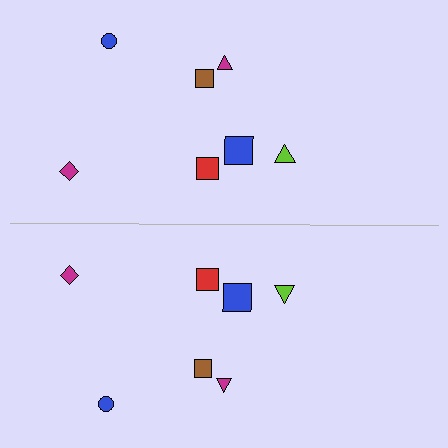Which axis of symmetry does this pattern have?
The pattern has a horizontal axis of symmetry running through the center of the image.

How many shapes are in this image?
There are 14 shapes in this image.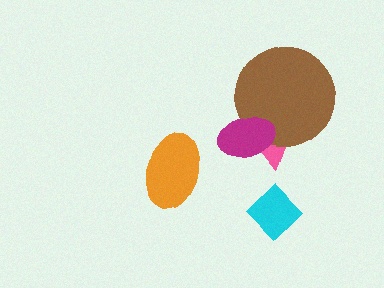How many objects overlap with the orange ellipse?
0 objects overlap with the orange ellipse.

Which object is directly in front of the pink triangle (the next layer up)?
The brown circle is directly in front of the pink triangle.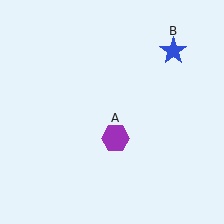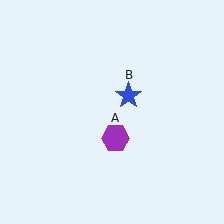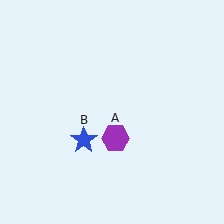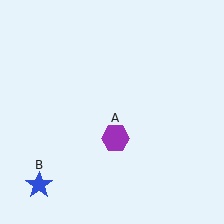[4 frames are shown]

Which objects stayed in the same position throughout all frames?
Purple hexagon (object A) remained stationary.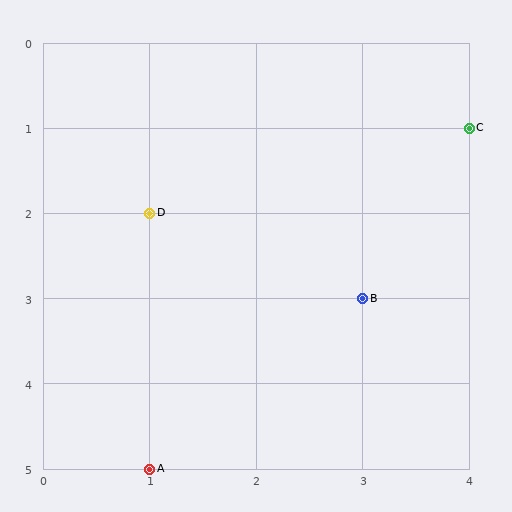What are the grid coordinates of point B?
Point B is at grid coordinates (3, 3).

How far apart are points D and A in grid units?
Points D and A are 3 rows apart.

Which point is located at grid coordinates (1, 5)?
Point A is at (1, 5).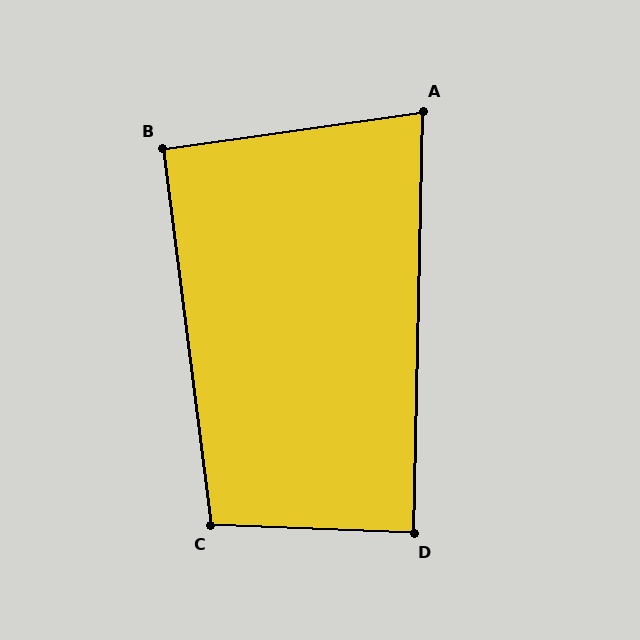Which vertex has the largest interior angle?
C, at approximately 99 degrees.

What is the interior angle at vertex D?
Approximately 89 degrees (approximately right).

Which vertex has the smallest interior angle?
A, at approximately 81 degrees.